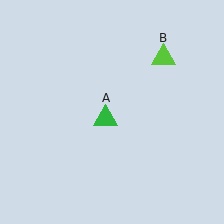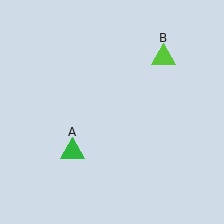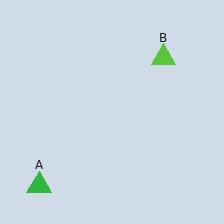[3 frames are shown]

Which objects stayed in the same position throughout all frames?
Lime triangle (object B) remained stationary.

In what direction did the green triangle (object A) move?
The green triangle (object A) moved down and to the left.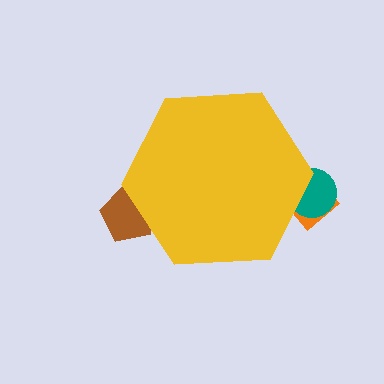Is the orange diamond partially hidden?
Yes, the orange diamond is partially hidden behind the yellow hexagon.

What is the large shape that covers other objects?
A yellow hexagon.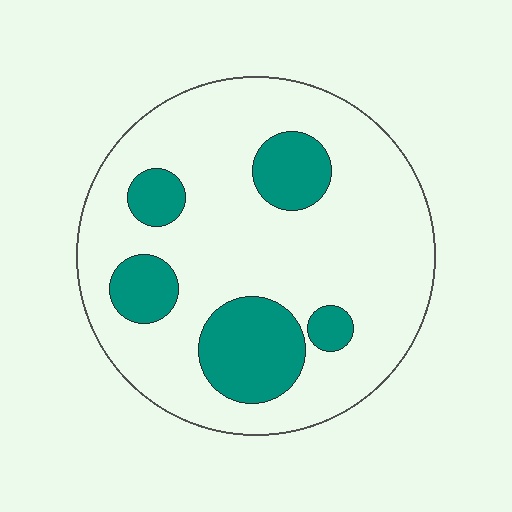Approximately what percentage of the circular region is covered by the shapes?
Approximately 20%.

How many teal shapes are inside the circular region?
5.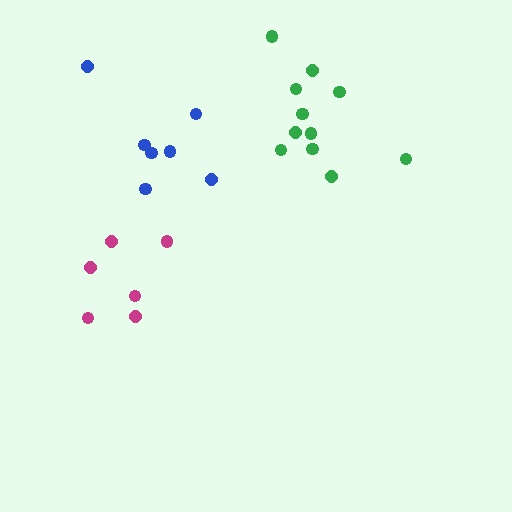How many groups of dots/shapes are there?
There are 3 groups.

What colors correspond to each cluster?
The clusters are colored: blue, green, magenta.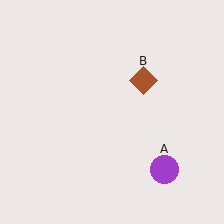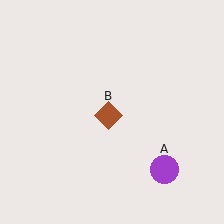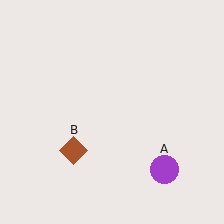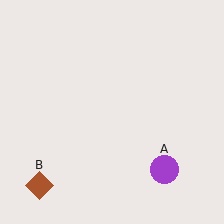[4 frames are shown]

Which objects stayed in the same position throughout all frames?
Purple circle (object A) remained stationary.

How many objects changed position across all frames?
1 object changed position: brown diamond (object B).